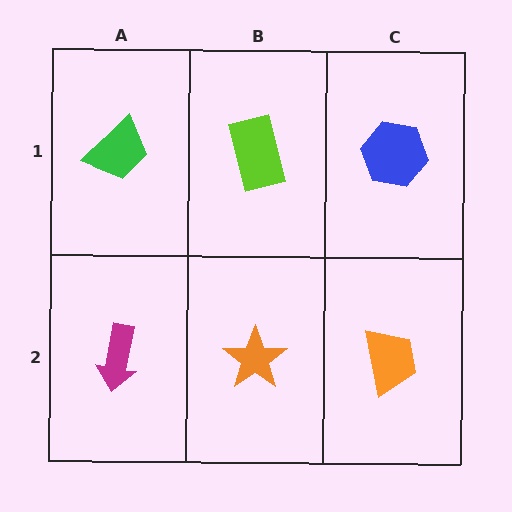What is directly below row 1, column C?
An orange trapezoid.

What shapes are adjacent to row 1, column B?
An orange star (row 2, column B), a green trapezoid (row 1, column A), a blue hexagon (row 1, column C).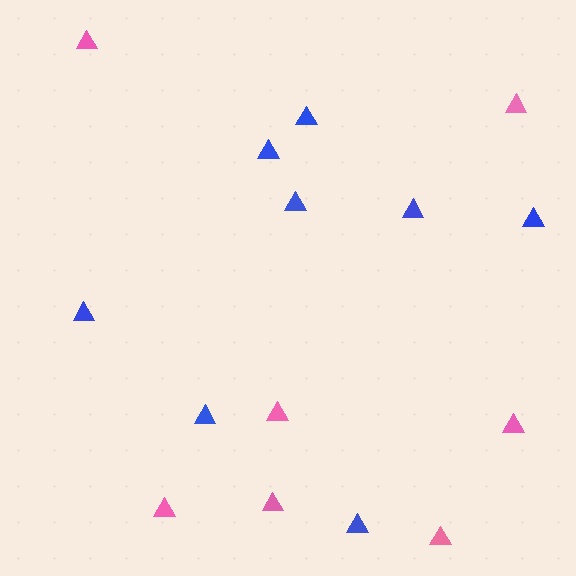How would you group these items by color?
There are 2 groups: one group of blue triangles (8) and one group of pink triangles (7).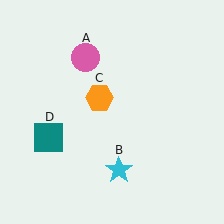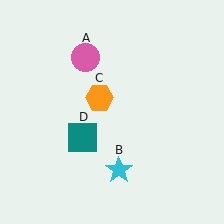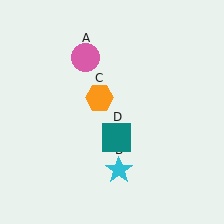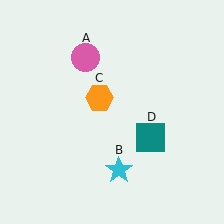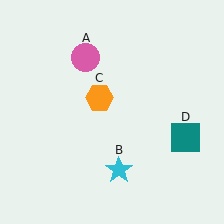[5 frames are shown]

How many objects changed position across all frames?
1 object changed position: teal square (object D).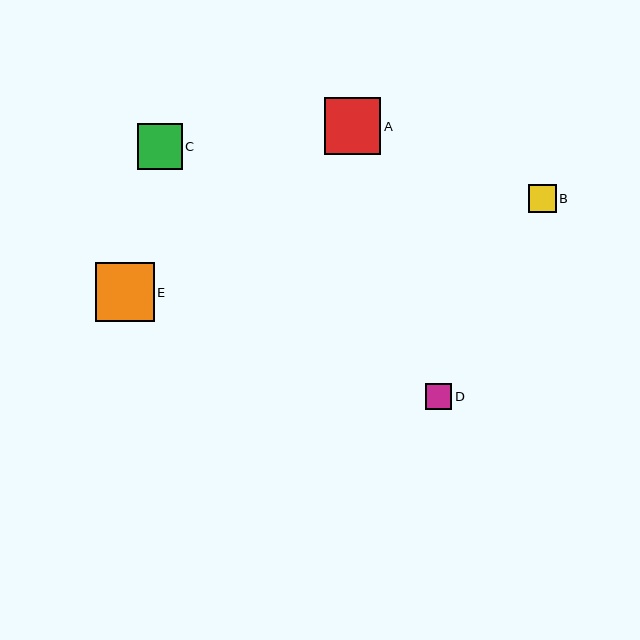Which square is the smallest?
Square D is the smallest with a size of approximately 26 pixels.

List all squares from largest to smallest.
From largest to smallest: E, A, C, B, D.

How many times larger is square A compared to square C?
Square A is approximately 1.2 times the size of square C.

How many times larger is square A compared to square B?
Square A is approximately 2.0 times the size of square B.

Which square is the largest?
Square E is the largest with a size of approximately 59 pixels.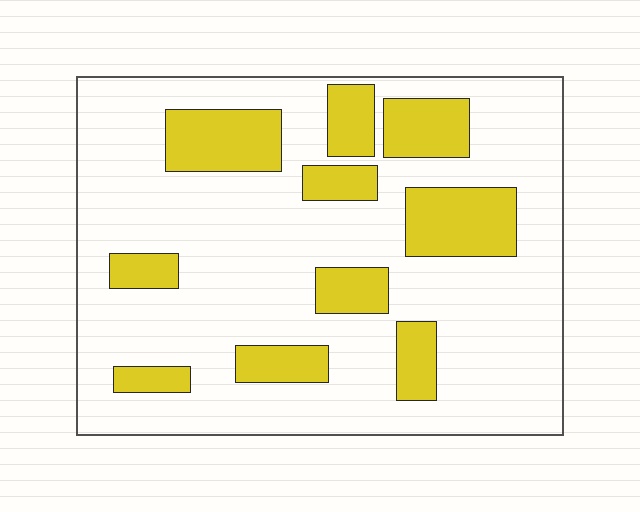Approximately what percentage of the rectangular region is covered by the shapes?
Approximately 25%.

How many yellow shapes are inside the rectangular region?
10.